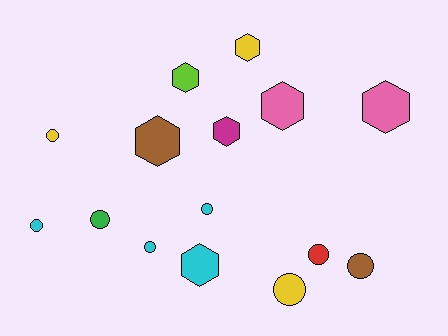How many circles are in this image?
There are 8 circles.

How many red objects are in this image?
There is 1 red object.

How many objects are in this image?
There are 15 objects.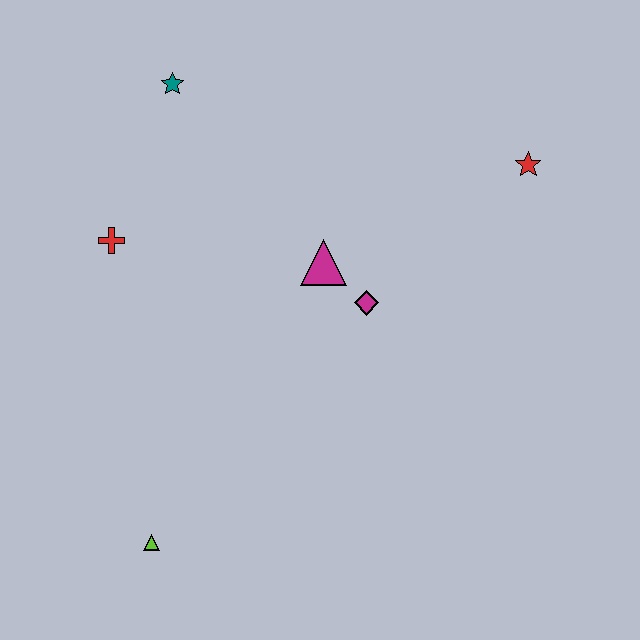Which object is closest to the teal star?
The red cross is closest to the teal star.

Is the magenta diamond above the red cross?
No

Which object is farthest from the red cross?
The red star is farthest from the red cross.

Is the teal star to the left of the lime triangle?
No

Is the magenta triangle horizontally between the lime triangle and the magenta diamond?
Yes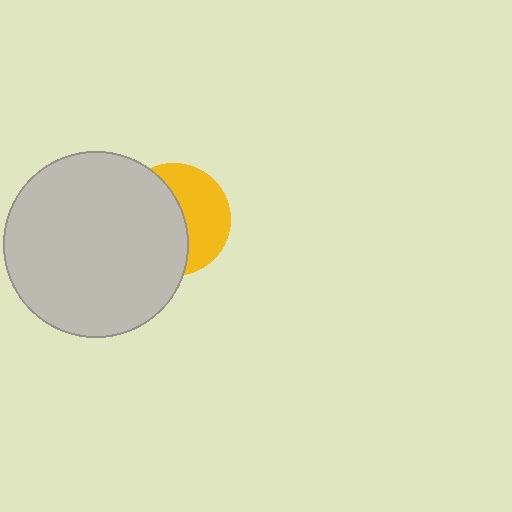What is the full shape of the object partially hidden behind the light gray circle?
The partially hidden object is a yellow circle.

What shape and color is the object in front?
The object in front is a light gray circle.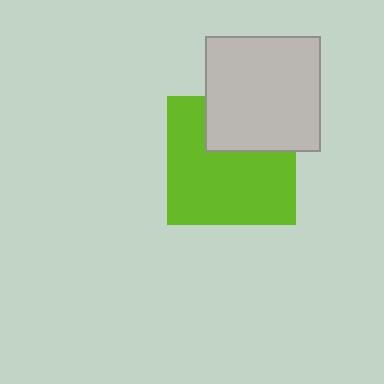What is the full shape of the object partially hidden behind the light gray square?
The partially hidden object is a lime square.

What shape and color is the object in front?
The object in front is a light gray square.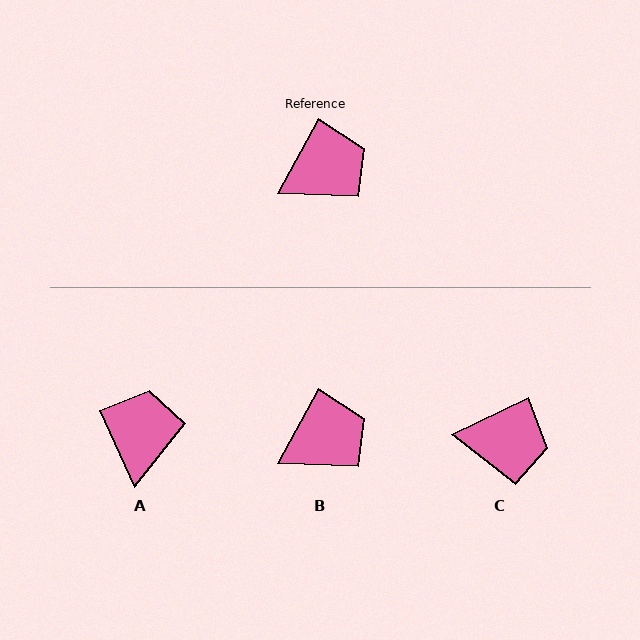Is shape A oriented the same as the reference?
No, it is off by about 54 degrees.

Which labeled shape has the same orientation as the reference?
B.